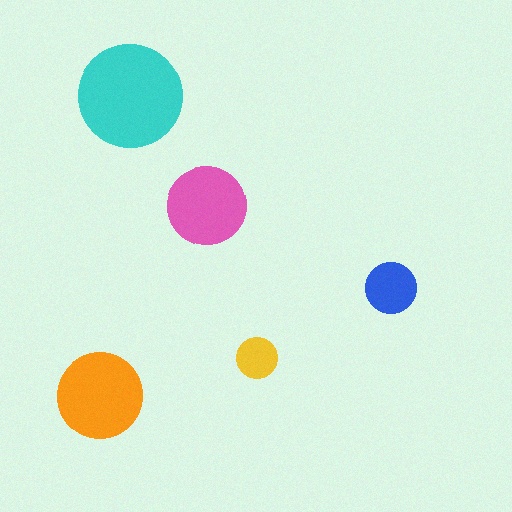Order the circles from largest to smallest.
the cyan one, the orange one, the pink one, the blue one, the yellow one.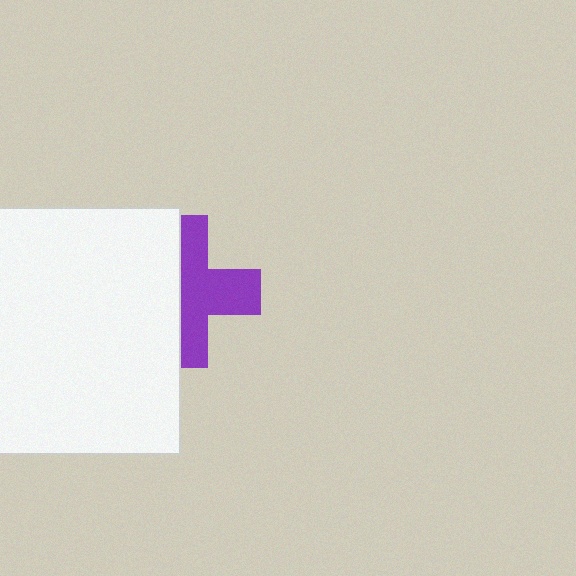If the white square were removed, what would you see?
You would see the complete purple cross.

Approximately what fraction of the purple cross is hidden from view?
Roughly 46% of the purple cross is hidden behind the white square.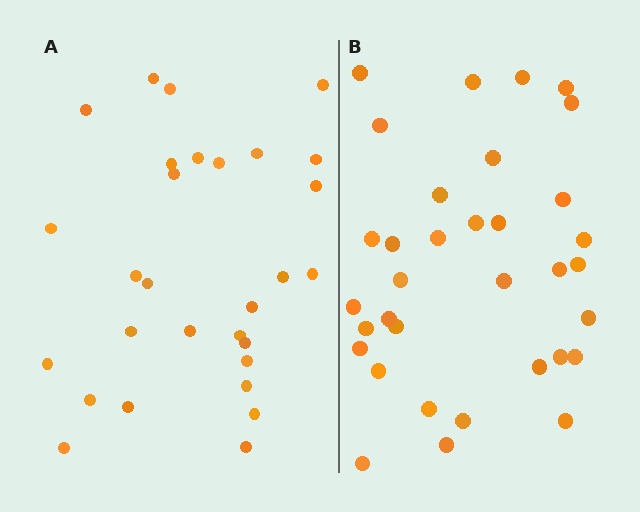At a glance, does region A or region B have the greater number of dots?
Region B (the right region) has more dots.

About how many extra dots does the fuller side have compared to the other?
Region B has about 5 more dots than region A.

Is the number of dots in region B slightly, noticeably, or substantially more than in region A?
Region B has only slightly more — the two regions are fairly close. The ratio is roughly 1.2 to 1.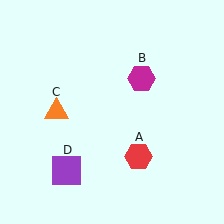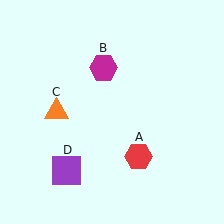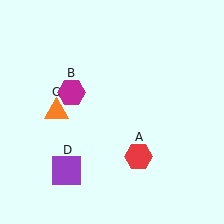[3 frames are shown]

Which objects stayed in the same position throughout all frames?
Red hexagon (object A) and orange triangle (object C) and purple square (object D) remained stationary.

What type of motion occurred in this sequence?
The magenta hexagon (object B) rotated counterclockwise around the center of the scene.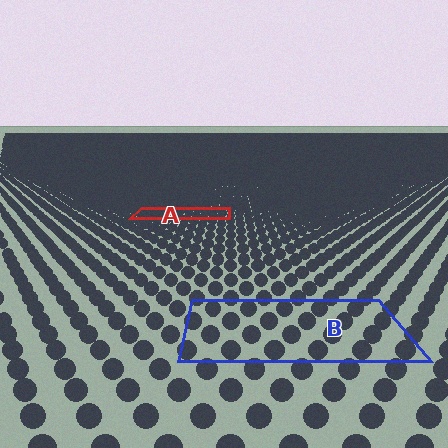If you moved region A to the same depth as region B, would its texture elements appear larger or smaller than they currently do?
They would appear larger. At a closer depth, the same texture elements are projected at a bigger on-screen size.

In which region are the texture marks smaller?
The texture marks are smaller in region A, because it is farther away.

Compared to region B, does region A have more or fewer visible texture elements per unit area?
Region A has more texture elements per unit area — they are packed more densely because it is farther away.